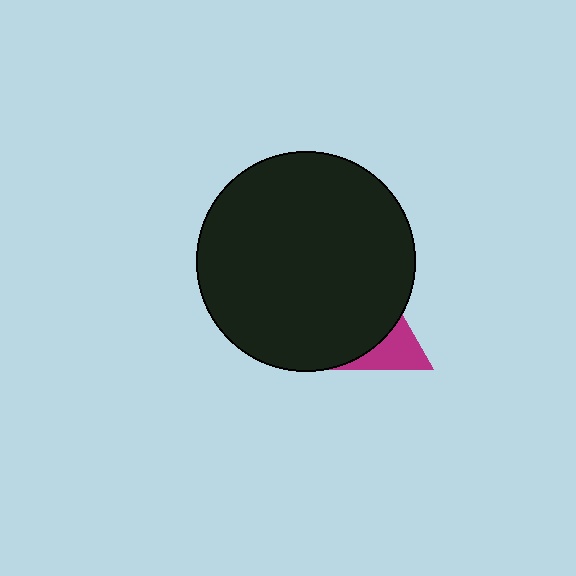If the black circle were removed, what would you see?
You would see the complete magenta triangle.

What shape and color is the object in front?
The object in front is a black circle.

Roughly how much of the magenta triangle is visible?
A small part of it is visible (roughly 31%).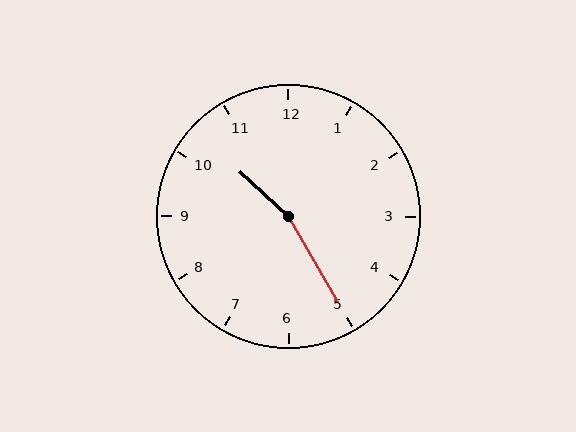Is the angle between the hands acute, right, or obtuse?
It is obtuse.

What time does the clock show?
10:25.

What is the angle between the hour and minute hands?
Approximately 162 degrees.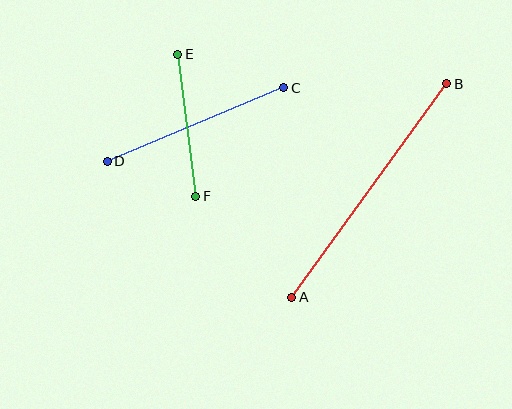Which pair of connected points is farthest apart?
Points A and B are farthest apart.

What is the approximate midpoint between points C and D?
The midpoint is at approximately (196, 124) pixels.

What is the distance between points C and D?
The distance is approximately 191 pixels.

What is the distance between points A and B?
The distance is approximately 264 pixels.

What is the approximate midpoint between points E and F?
The midpoint is at approximately (187, 125) pixels.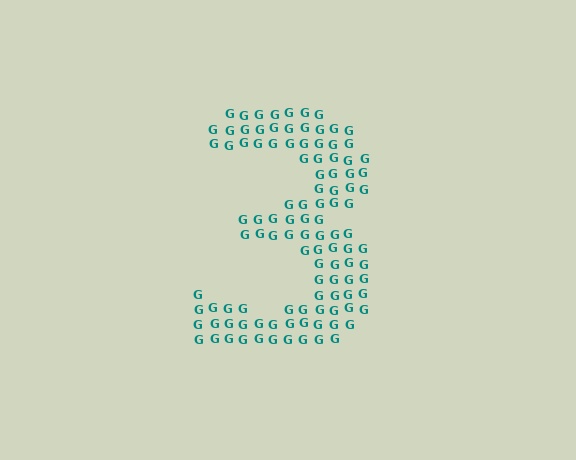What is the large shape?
The large shape is the digit 3.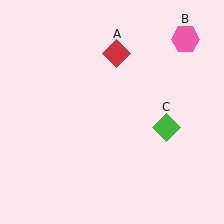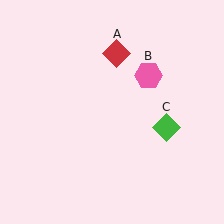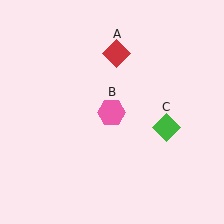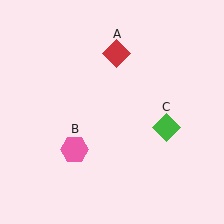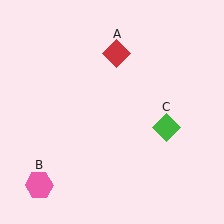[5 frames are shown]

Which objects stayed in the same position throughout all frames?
Red diamond (object A) and green diamond (object C) remained stationary.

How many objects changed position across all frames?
1 object changed position: pink hexagon (object B).